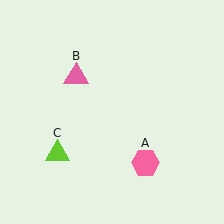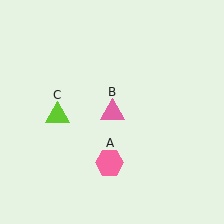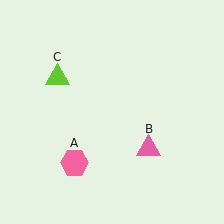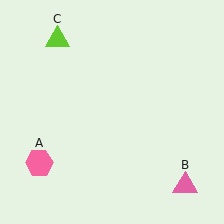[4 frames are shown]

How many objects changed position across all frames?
3 objects changed position: pink hexagon (object A), pink triangle (object B), lime triangle (object C).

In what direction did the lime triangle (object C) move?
The lime triangle (object C) moved up.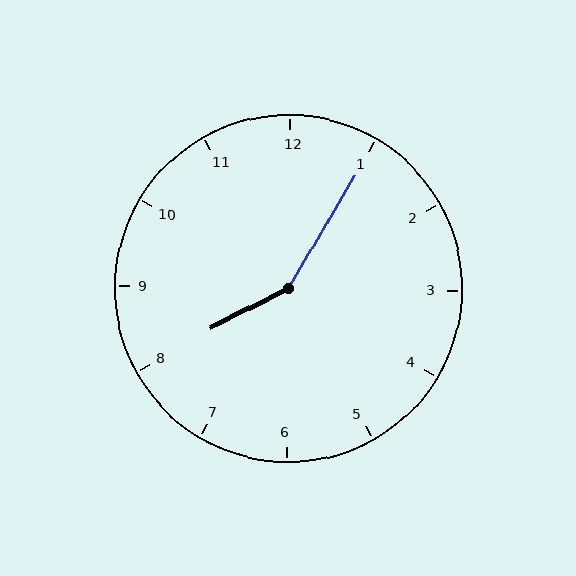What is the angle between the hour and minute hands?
Approximately 148 degrees.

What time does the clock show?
8:05.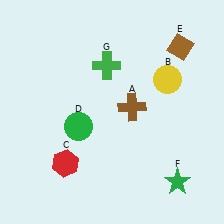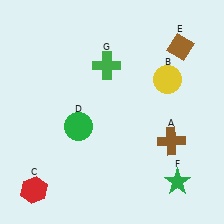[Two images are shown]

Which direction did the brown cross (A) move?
The brown cross (A) moved right.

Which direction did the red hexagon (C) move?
The red hexagon (C) moved left.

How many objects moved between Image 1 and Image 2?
2 objects moved between the two images.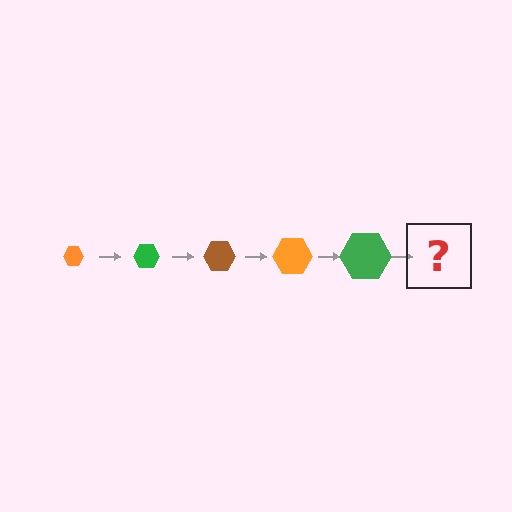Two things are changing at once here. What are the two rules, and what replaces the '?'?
The two rules are that the hexagon grows larger each step and the color cycles through orange, green, and brown. The '?' should be a brown hexagon, larger than the previous one.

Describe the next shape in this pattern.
It should be a brown hexagon, larger than the previous one.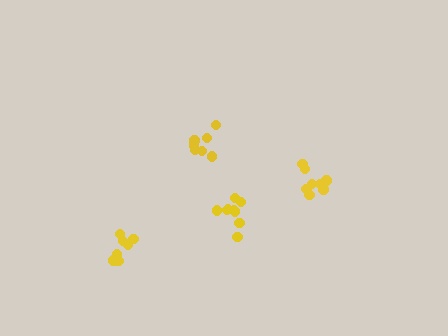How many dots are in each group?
Group 1: 7 dots, Group 2: 8 dots, Group 3: 7 dots, Group 4: 9 dots (31 total).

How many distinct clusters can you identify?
There are 4 distinct clusters.